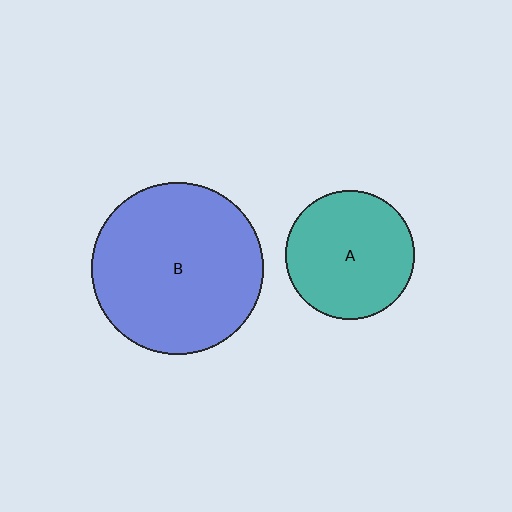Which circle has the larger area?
Circle B (blue).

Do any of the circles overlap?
No, none of the circles overlap.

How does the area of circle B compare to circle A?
Approximately 1.8 times.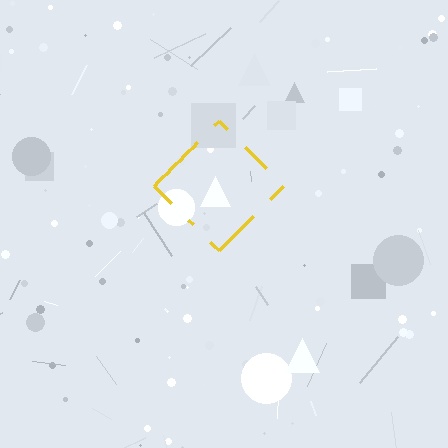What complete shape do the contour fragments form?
The contour fragments form a diamond.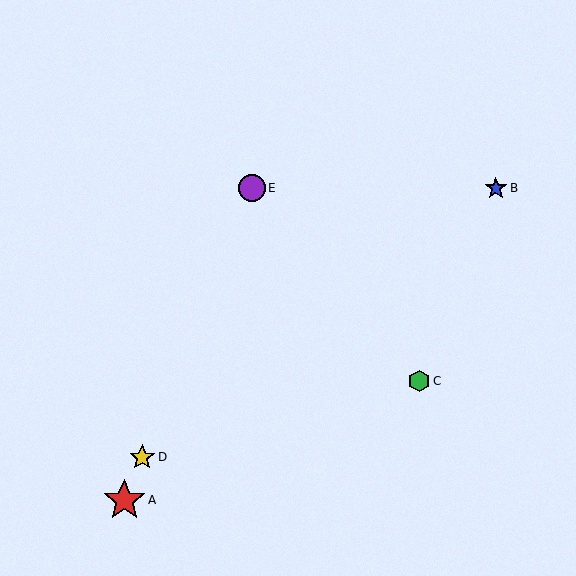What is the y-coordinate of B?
Object B is at y≈188.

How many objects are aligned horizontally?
2 objects (B, E) are aligned horizontally.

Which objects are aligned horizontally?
Objects B, E are aligned horizontally.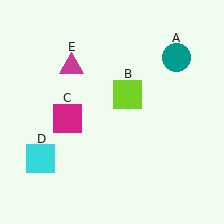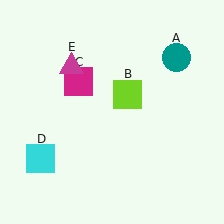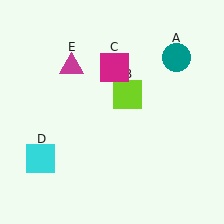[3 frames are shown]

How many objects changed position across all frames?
1 object changed position: magenta square (object C).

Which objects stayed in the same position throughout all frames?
Teal circle (object A) and lime square (object B) and cyan square (object D) and magenta triangle (object E) remained stationary.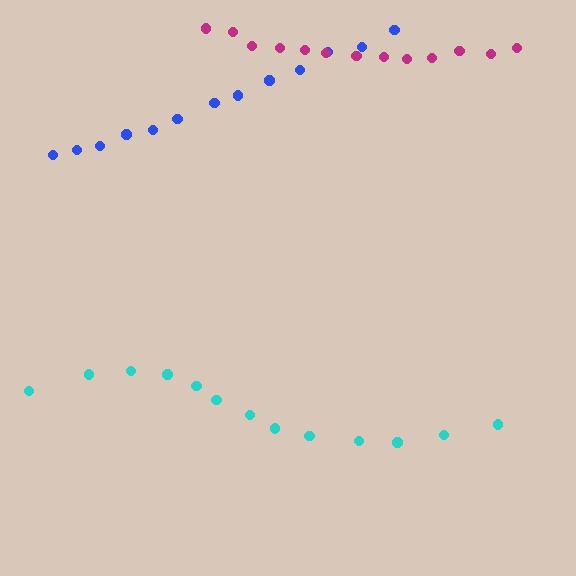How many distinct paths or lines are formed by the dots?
There are 3 distinct paths.